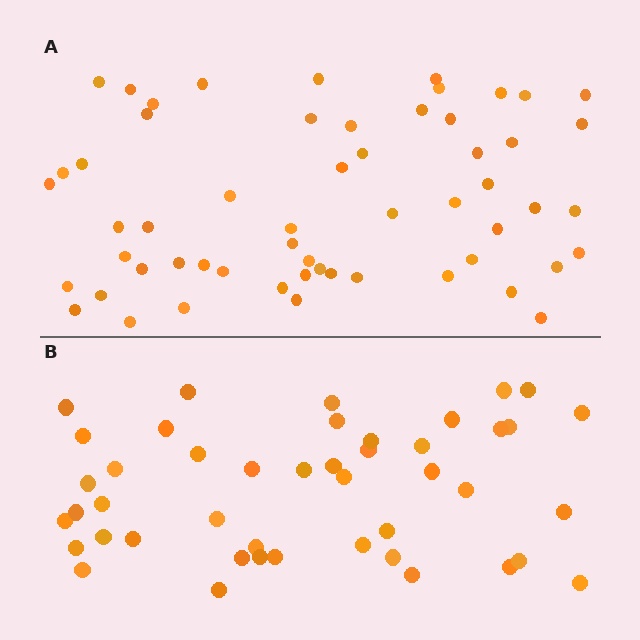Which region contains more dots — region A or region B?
Region A (the top region) has more dots.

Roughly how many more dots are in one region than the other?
Region A has roughly 12 or so more dots than region B.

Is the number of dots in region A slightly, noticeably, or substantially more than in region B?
Region A has noticeably more, but not dramatically so. The ratio is roughly 1.3 to 1.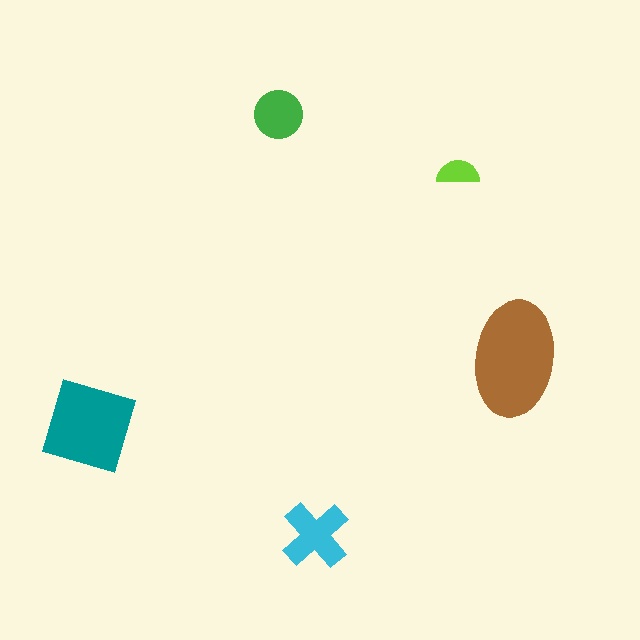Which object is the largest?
The brown ellipse.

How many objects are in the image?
There are 5 objects in the image.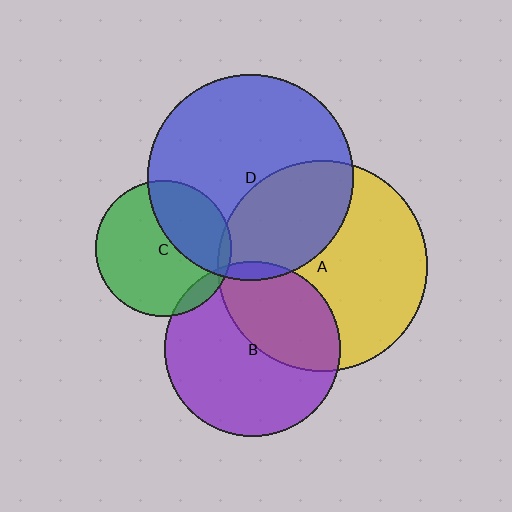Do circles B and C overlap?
Yes.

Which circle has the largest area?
Circle A (yellow).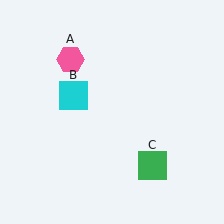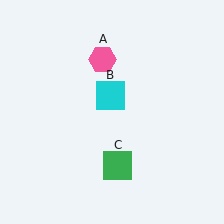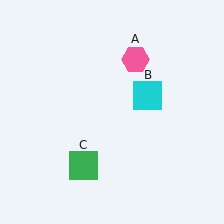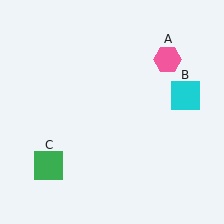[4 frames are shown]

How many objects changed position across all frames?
3 objects changed position: pink hexagon (object A), cyan square (object B), green square (object C).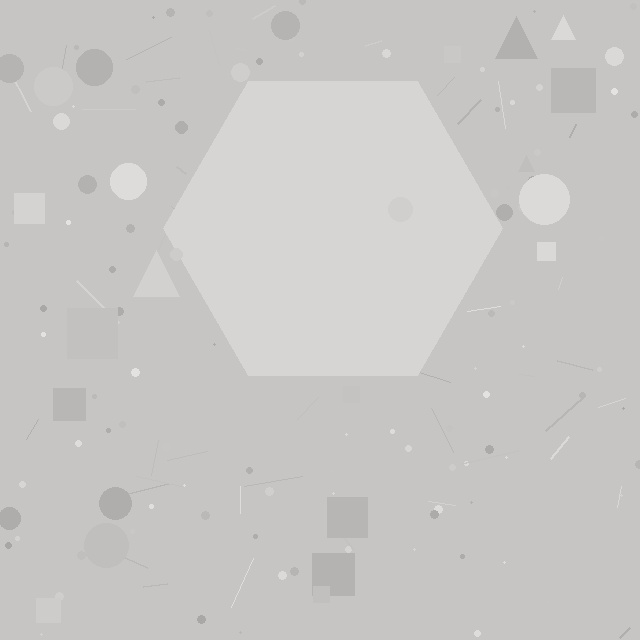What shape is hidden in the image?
A hexagon is hidden in the image.